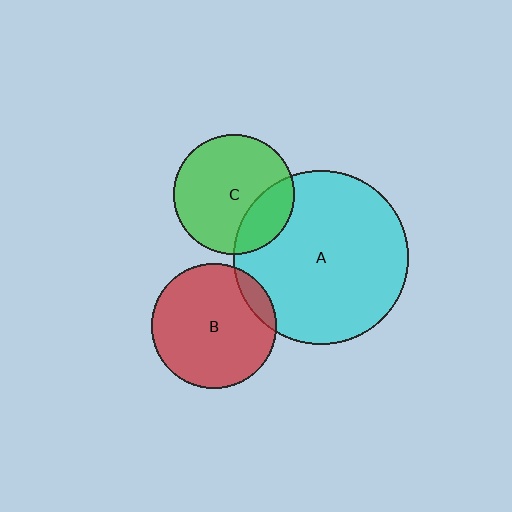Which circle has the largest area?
Circle A (cyan).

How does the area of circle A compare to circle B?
Approximately 2.0 times.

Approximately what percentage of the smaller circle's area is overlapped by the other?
Approximately 25%.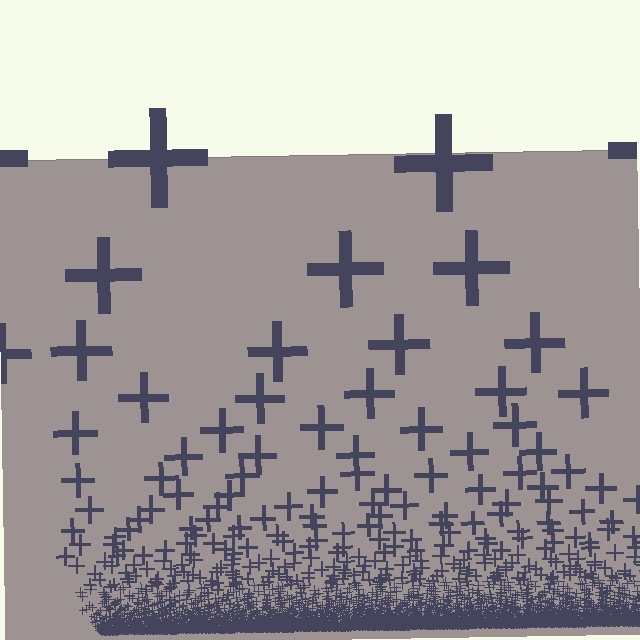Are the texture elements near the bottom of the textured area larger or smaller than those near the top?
Smaller. The gradient is inverted — elements near the bottom are smaller and denser.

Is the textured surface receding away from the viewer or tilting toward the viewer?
The surface appears to tilt toward the viewer. Texture elements get larger and sparser toward the top.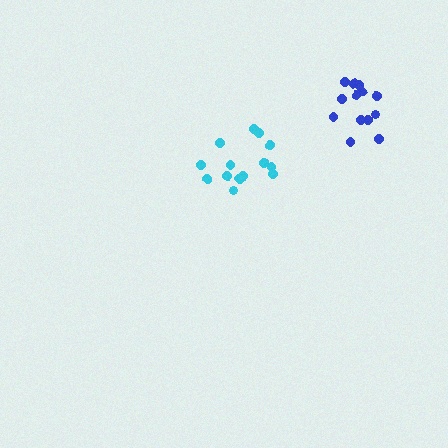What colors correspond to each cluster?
The clusters are colored: blue, cyan.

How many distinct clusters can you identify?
There are 2 distinct clusters.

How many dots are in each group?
Group 1: 13 dots, Group 2: 14 dots (27 total).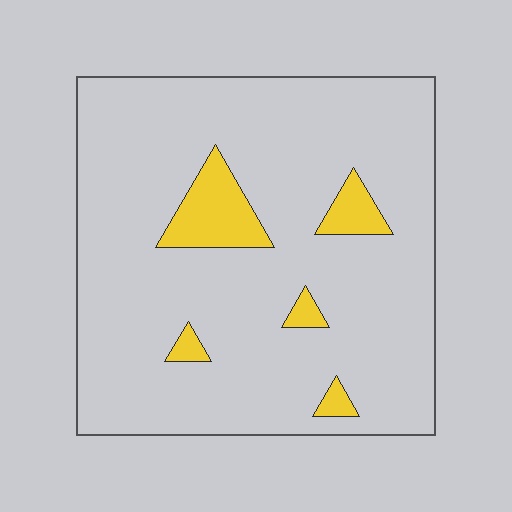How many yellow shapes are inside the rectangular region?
5.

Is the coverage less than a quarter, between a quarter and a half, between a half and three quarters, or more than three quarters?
Less than a quarter.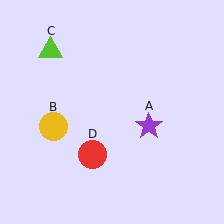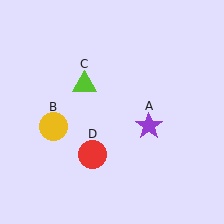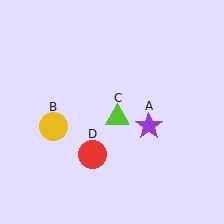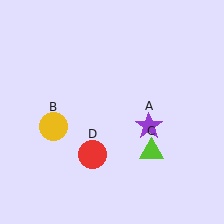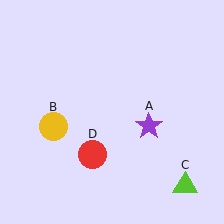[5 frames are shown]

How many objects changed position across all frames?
1 object changed position: lime triangle (object C).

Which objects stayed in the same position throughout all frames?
Purple star (object A) and yellow circle (object B) and red circle (object D) remained stationary.